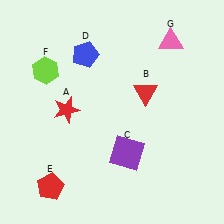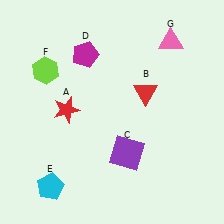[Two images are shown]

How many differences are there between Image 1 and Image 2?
There are 2 differences between the two images.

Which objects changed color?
D changed from blue to magenta. E changed from red to cyan.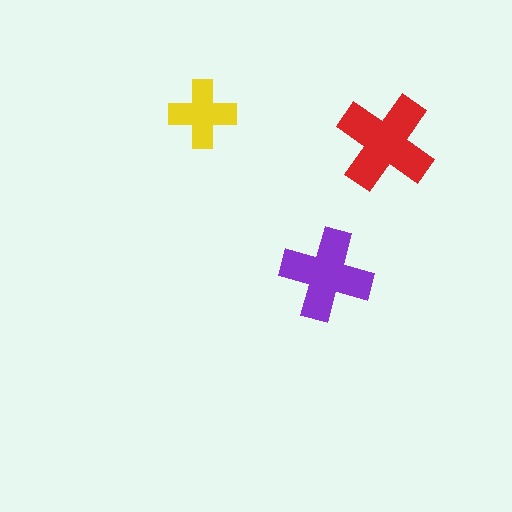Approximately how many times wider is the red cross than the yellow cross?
About 1.5 times wider.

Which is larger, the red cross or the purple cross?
The red one.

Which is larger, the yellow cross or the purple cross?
The purple one.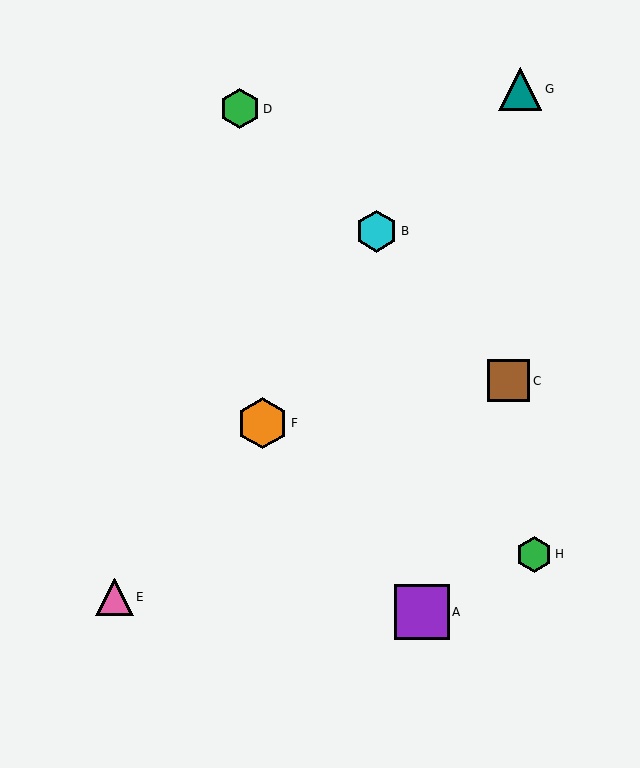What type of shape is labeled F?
Shape F is an orange hexagon.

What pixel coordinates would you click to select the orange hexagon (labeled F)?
Click at (263, 423) to select the orange hexagon F.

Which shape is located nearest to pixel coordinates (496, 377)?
The brown square (labeled C) at (509, 381) is nearest to that location.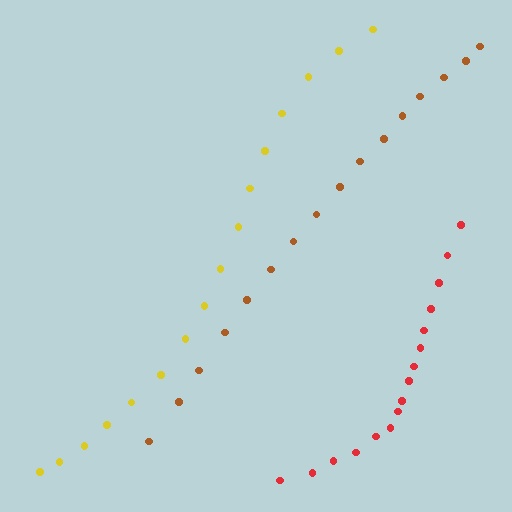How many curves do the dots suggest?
There are 3 distinct paths.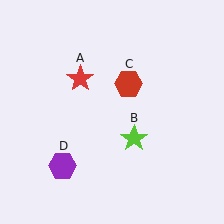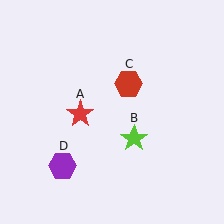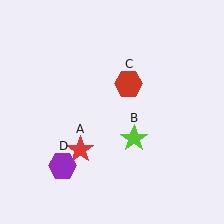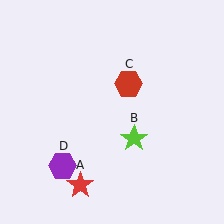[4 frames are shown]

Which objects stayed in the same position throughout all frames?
Lime star (object B) and red hexagon (object C) and purple hexagon (object D) remained stationary.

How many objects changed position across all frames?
1 object changed position: red star (object A).